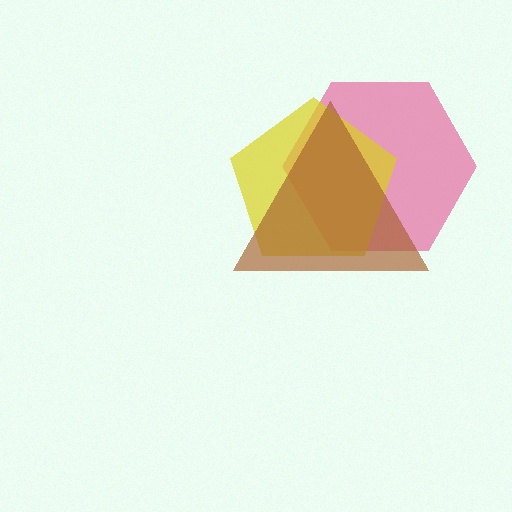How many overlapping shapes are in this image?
There are 3 overlapping shapes in the image.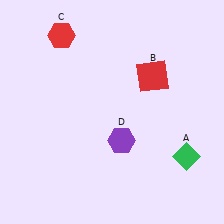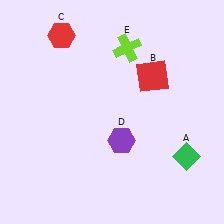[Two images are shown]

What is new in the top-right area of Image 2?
A lime cross (E) was added in the top-right area of Image 2.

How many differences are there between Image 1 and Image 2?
There is 1 difference between the two images.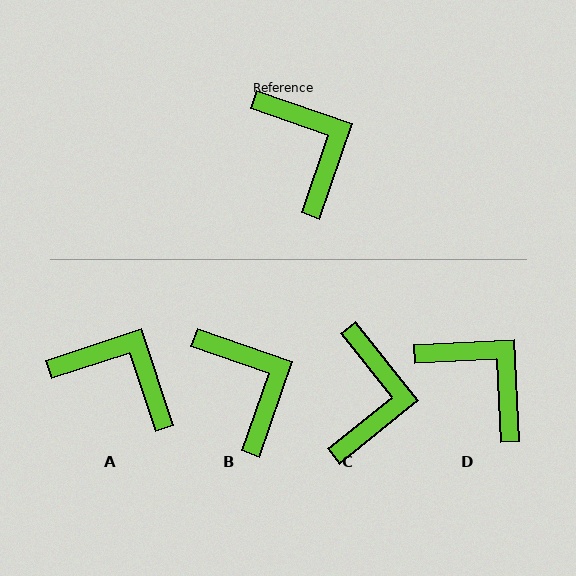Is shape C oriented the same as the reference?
No, it is off by about 33 degrees.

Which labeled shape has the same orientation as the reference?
B.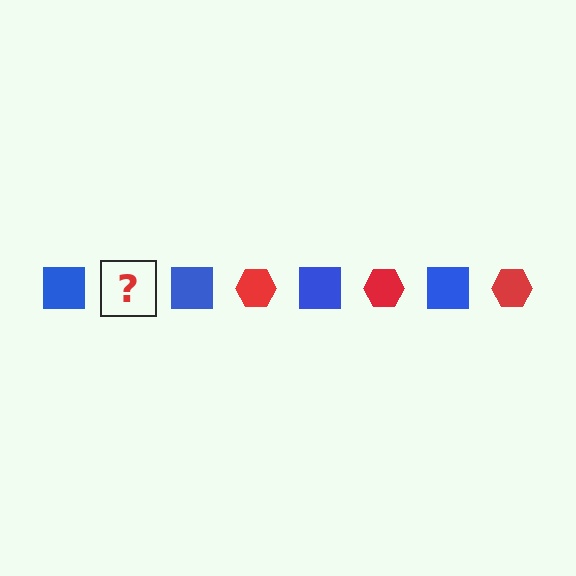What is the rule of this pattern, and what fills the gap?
The rule is that the pattern alternates between blue square and red hexagon. The gap should be filled with a red hexagon.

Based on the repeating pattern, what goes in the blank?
The blank should be a red hexagon.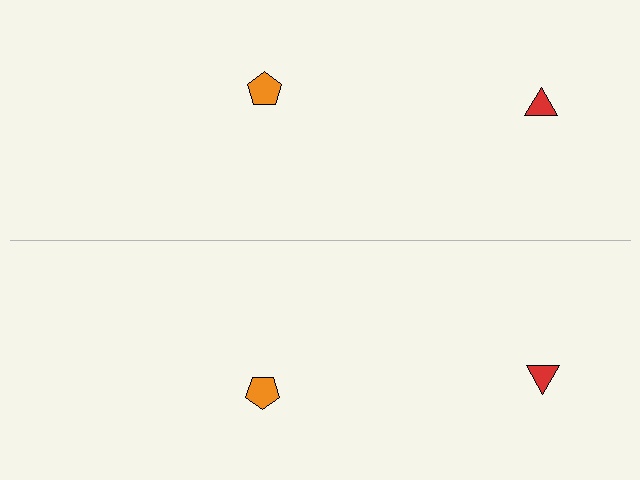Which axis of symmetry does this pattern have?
The pattern has a horizontal axis of symmetry running through the center of the image.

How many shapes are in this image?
There are 4 shapes in this image.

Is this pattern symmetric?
Yes, this pattern has bilateral (reflection) symmetry.